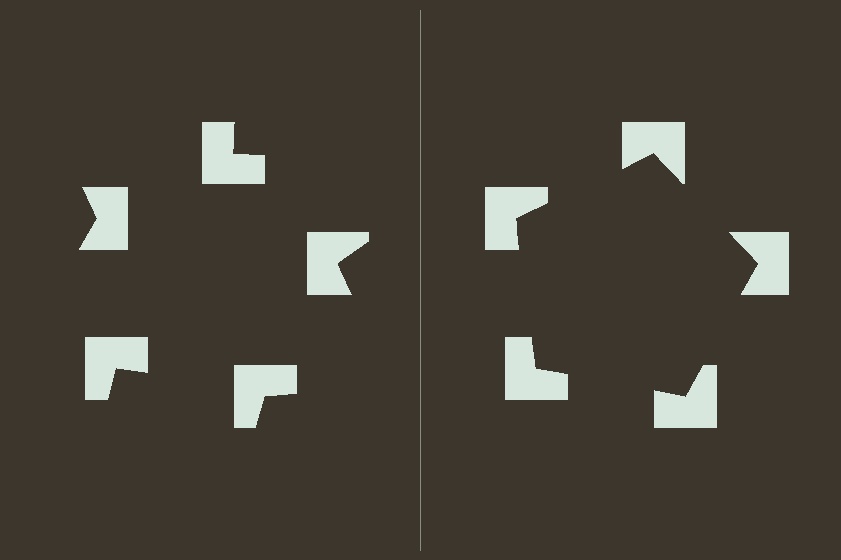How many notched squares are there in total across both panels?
10 — 5 on each side.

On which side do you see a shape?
An illusory pentagon appears on the right side. On the left side the wedge cuts are rotated, so no coherent shape forms.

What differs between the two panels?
The notched squares are positioned identically on both sides; only the wedge orientations differ. On the right they align to a pentagon; on the left they are misaligned.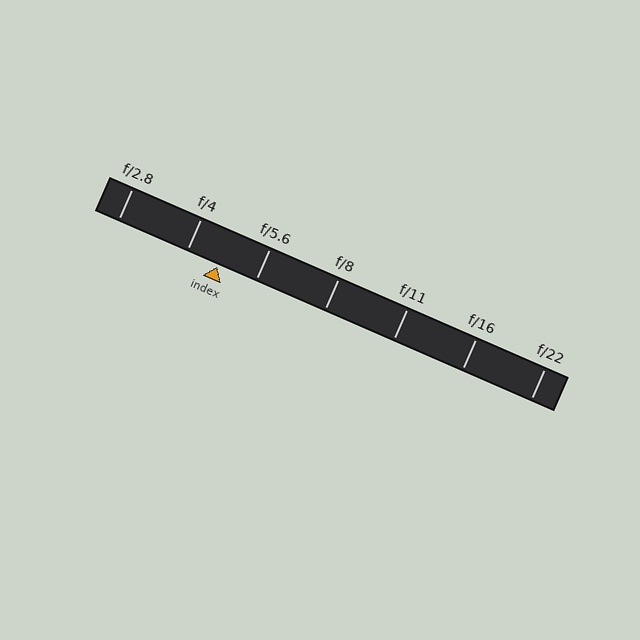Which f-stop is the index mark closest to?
The index mark is closest to f/4.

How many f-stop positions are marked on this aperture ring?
There are 7 f-stop positions marked.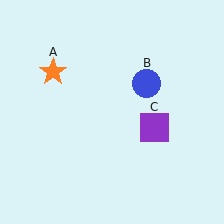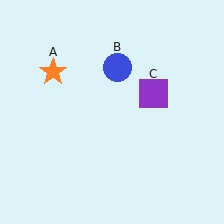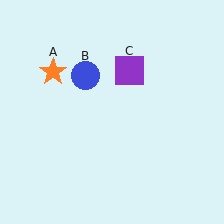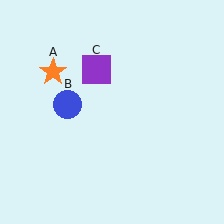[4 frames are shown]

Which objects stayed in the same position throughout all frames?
Orange star (object A) remained stationary.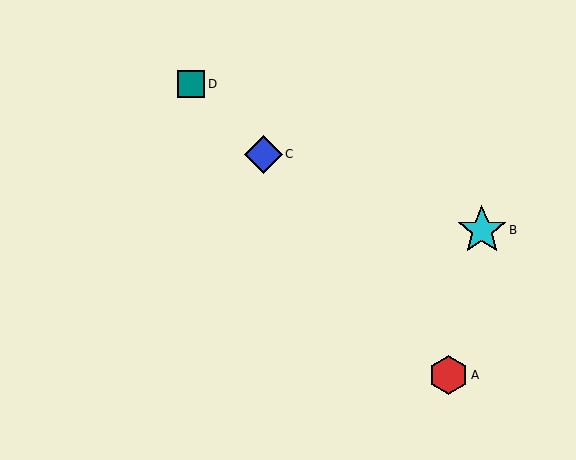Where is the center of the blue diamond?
The center of the blue diamond is at (264, 154).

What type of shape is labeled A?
Shape A is a red hexagon.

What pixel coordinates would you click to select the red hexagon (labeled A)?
Click at (448, 375) to select the red hexagon A.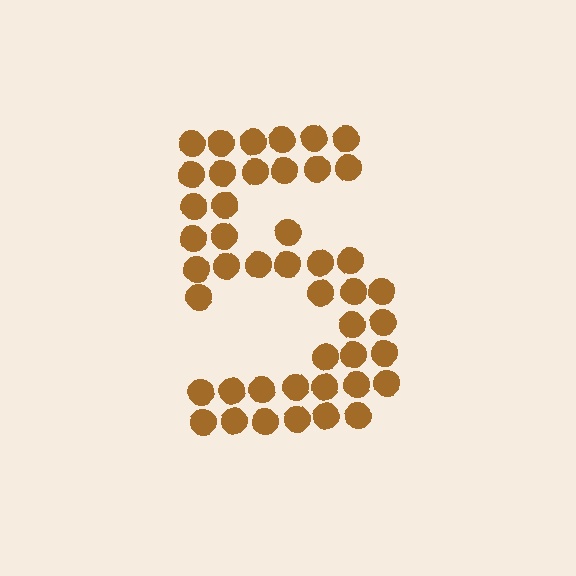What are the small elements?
The small elements are circles.